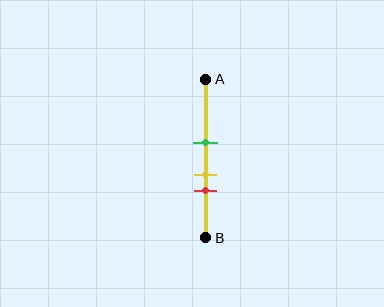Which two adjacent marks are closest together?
The yellow and red marks are the closest adjacent pair.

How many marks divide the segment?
There are 3 marks dividing the segment.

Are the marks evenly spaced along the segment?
Yes, the marks are approximately evenly spaced.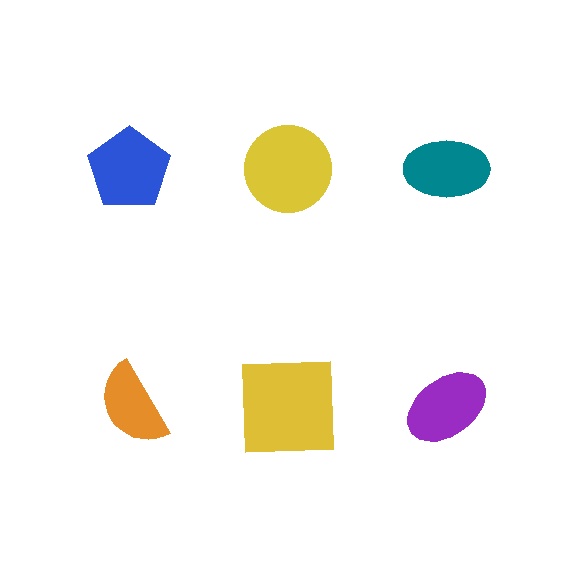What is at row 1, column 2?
A yellow circle.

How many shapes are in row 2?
3 shapes.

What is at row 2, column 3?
A purple ellipse.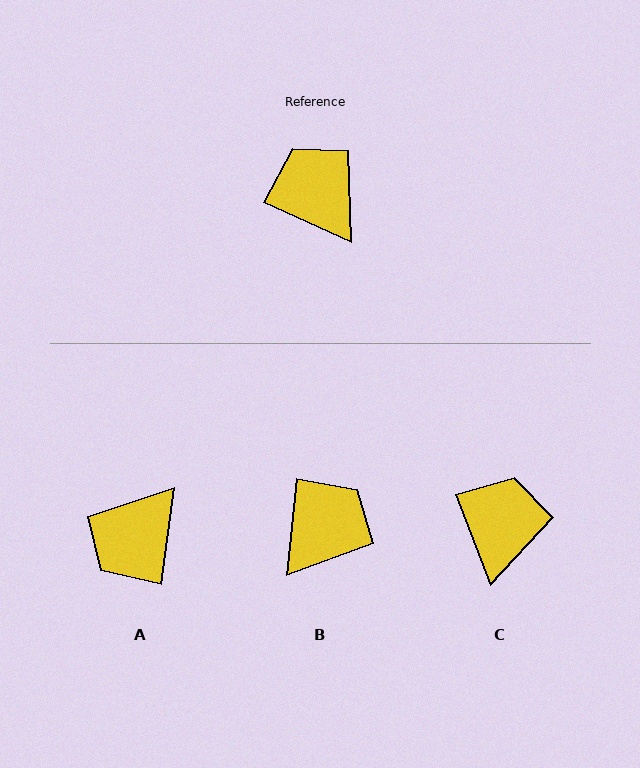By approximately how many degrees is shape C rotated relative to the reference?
Approximately 45 degrees clockwise.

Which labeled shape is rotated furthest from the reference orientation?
A, about 106 degrees away.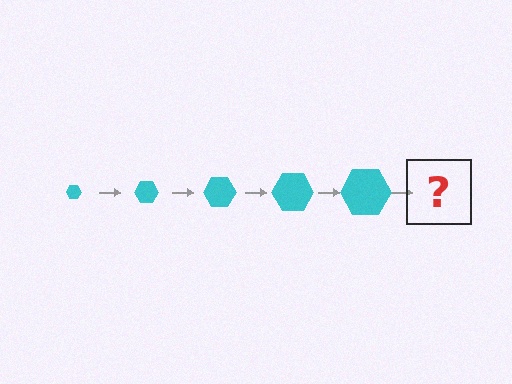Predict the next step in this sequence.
The next step is a cyan hexagon, larger than the previous one.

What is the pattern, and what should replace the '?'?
The pattern is that the hexagon gets progressively larger each step. The '?' should be a cyan hexagon, larger than the previous one.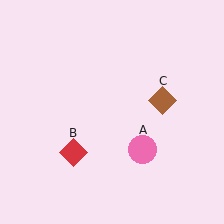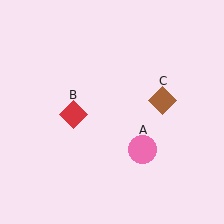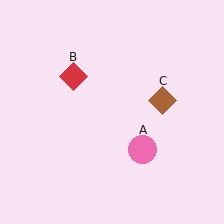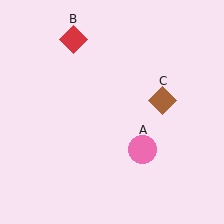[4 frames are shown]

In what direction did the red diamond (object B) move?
The red diamond (object B) moved up.